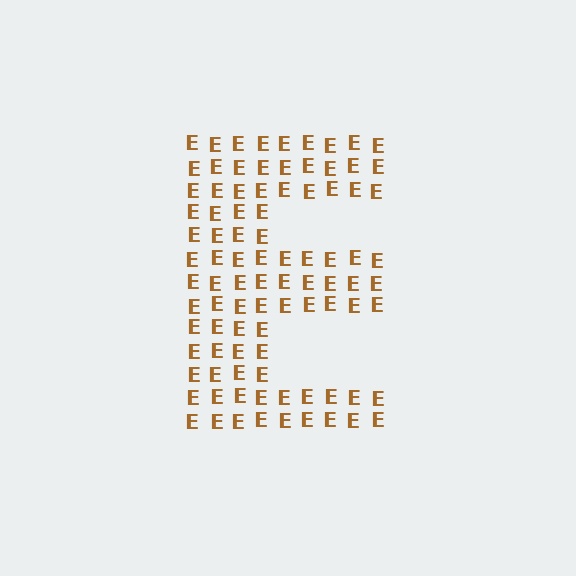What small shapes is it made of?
It is made of small letter E's.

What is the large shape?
The large shape is the letter E.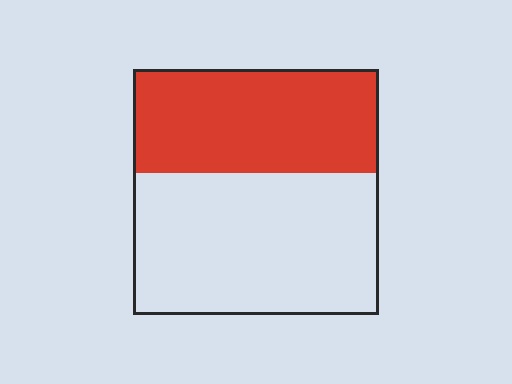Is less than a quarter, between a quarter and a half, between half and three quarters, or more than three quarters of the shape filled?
Between a quarter and a half.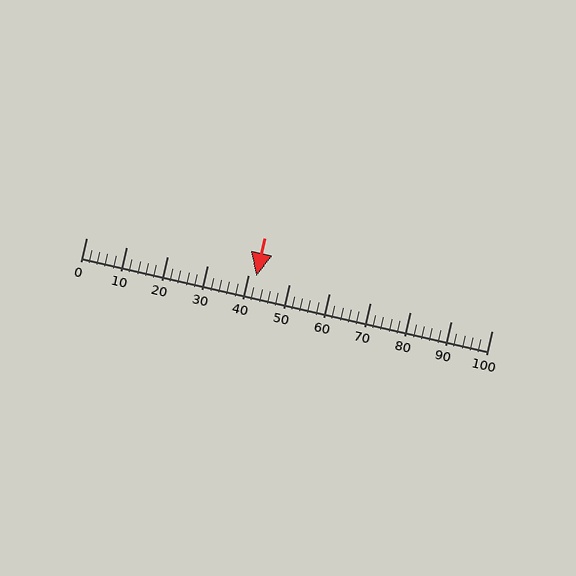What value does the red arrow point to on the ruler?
The red arrow points to approximately 42.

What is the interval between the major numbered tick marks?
The major tick marks are spaced 10 units apart.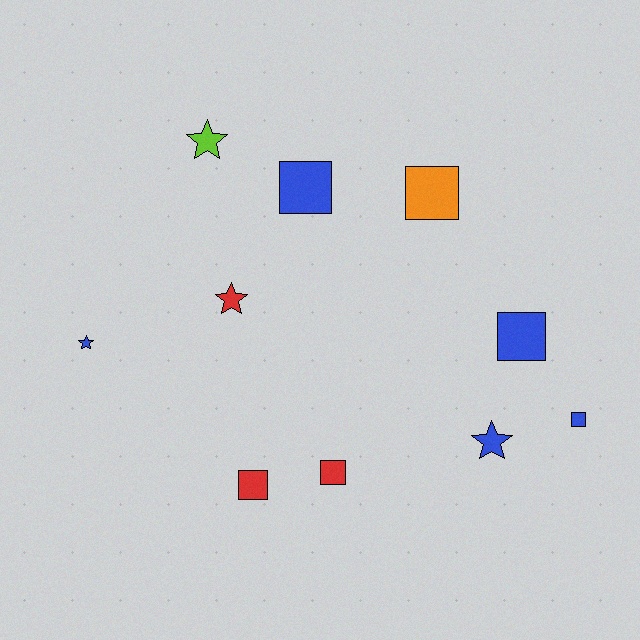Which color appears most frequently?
Blue, with 5 objects.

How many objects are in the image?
There are 10 objects.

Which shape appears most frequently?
Square, with 6 objects.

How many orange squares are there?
There is 1 orange square.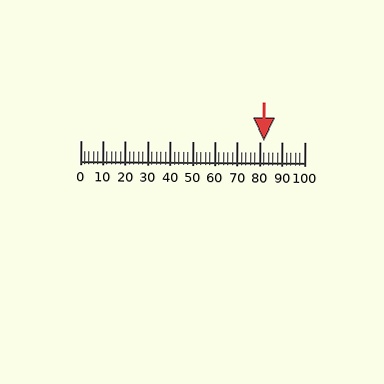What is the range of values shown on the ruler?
The ruler shows values from 0 to 100.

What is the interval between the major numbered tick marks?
The major tick marks are spaced 10 units apart.